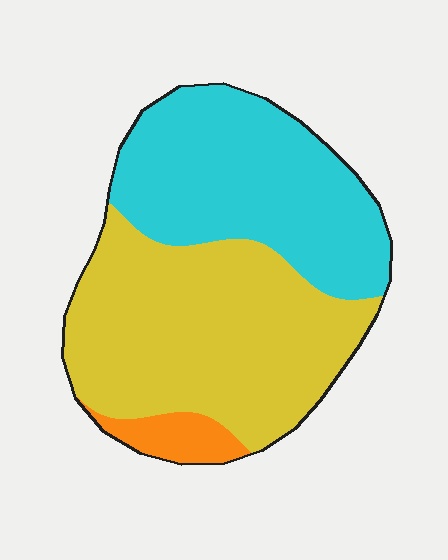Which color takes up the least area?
Orange, at roughly 5%.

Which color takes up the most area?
Yellow, at roughly 50%.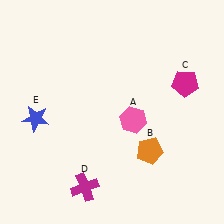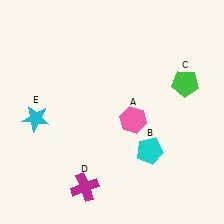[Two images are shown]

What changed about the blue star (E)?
In Image 1, E is blue. In Image 2, it changed to cyan.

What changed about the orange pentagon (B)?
In Image 1, B is orange. In Image 2, it changed to cyan.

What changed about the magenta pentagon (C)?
In Image 1, C is magenta. In Image 2, it changed to green.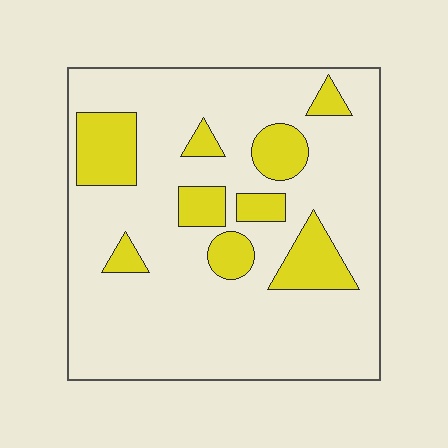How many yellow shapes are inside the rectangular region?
9.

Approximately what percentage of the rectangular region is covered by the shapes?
Approximately 20%.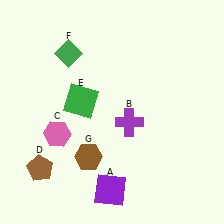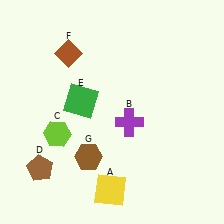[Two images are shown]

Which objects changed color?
A changed from purple to yellow. C changed from pink to lime. F changed from green to brown.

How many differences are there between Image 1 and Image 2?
There are 3 differences between the two images.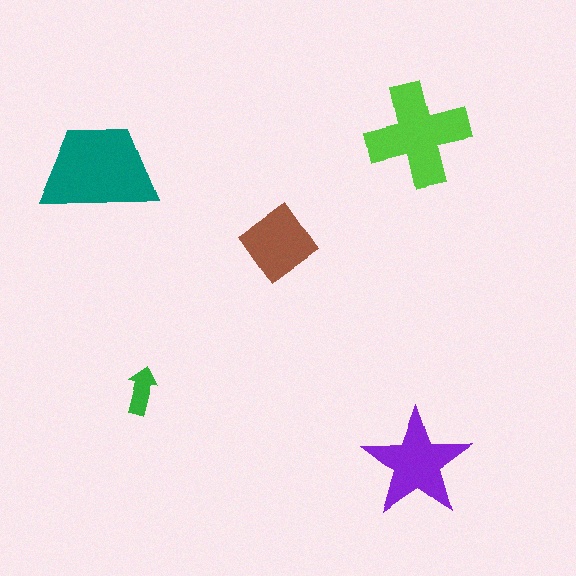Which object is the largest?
The teal trapezoid.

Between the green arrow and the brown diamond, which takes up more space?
The brown diamond.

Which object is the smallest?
The green arrow.